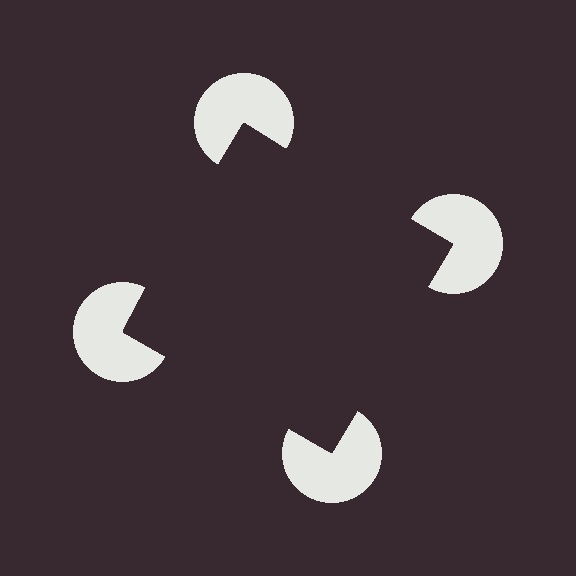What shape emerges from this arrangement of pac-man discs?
An illusory square — its edges are inferred from the aligned wedge cuts in the pac-man discs, not physically drawn.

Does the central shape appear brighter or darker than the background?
It typically appears slightly darker than the background, even though no actual brightness change is drawn.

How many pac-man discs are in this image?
There are 4 — one at each vertex of the illusory square.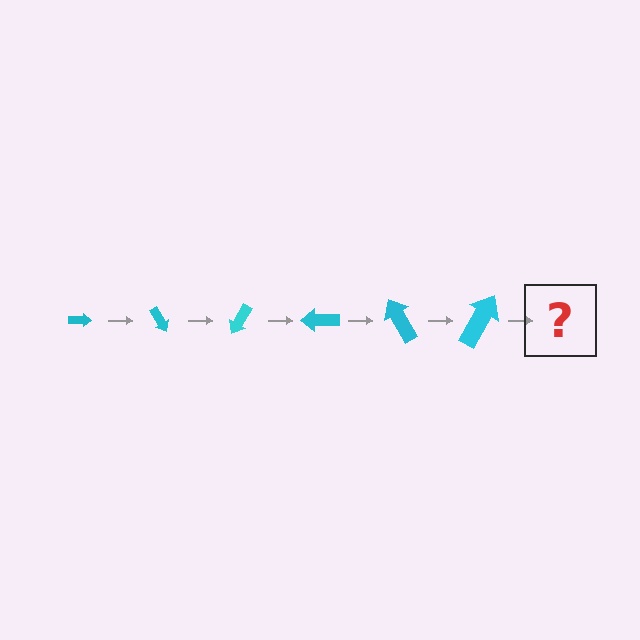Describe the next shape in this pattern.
It should be an arrow, larger than the previous one and rotated 360 degrees from the start.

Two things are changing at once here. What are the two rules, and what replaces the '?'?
The two rules are that the arrow grows larger each step and it rotates 60 degrees each step. The '?' should be an arrow, larger than the previous one and rotated 360 degrees from the start.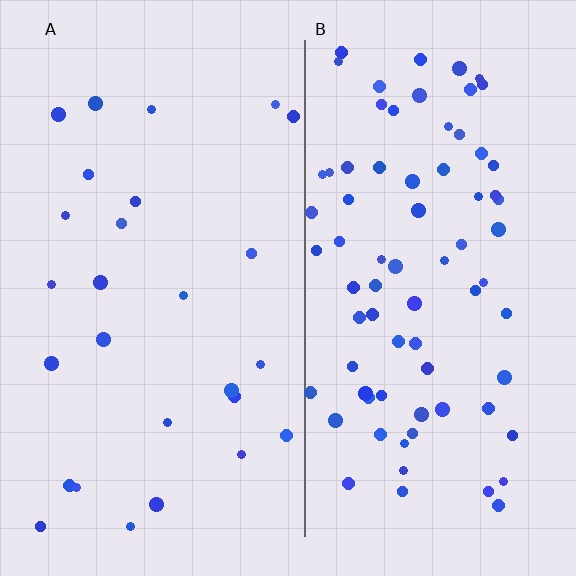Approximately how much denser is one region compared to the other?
Approximately 2.9× — region B over region A.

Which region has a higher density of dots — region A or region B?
B (the right).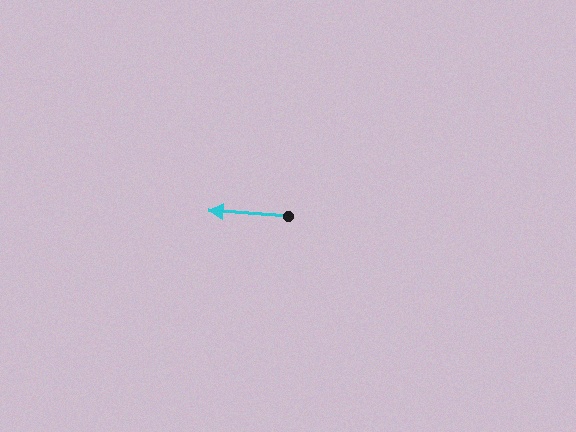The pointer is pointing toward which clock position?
Roughly 9 o'clock.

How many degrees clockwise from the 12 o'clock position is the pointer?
Approximately 274 degrees.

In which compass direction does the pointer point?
West.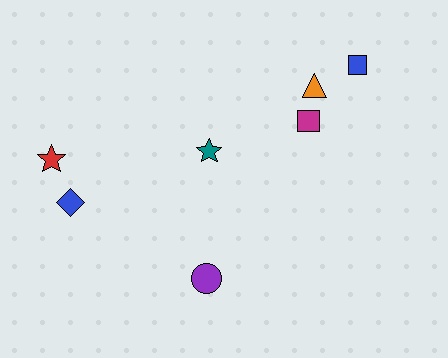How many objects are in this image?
There are 7 objects.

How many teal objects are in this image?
There is 1 teal object.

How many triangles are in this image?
There is 1 triangle.